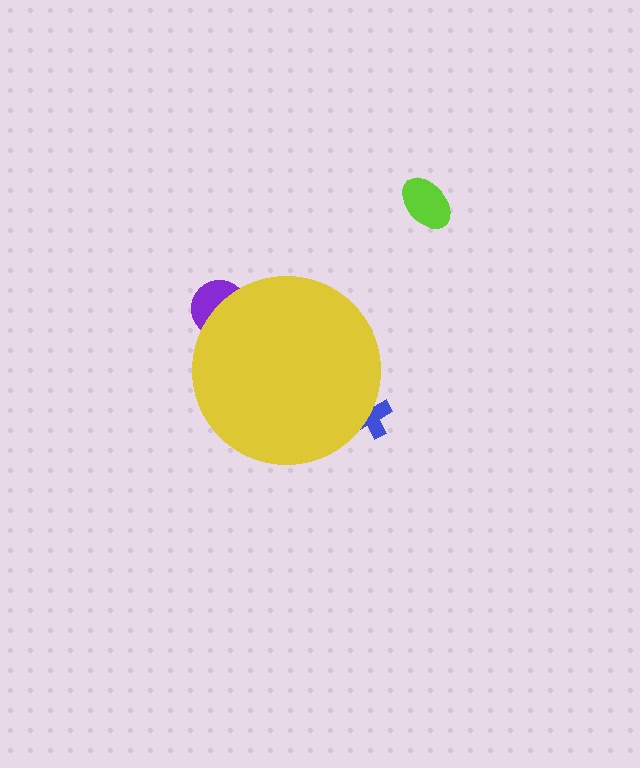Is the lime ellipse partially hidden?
No, the lime ellipse is fully visible.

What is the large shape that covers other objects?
A yellow circle.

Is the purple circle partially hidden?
Yes, the purple circle is partially hidden behind the yellow circle.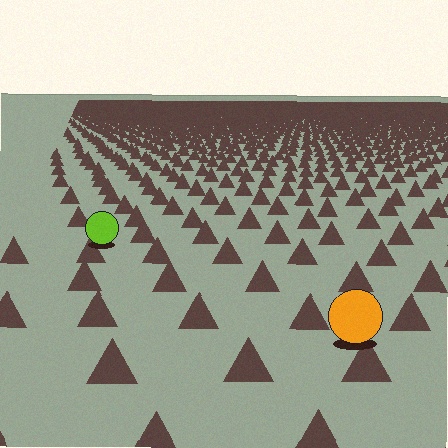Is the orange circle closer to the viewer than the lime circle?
Yes. The orange circle is closer — you can tell from the texture gradient: the ground texture is coarser near it.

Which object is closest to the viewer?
The orange circle is closest. The texture marks near it are larger and more spread out.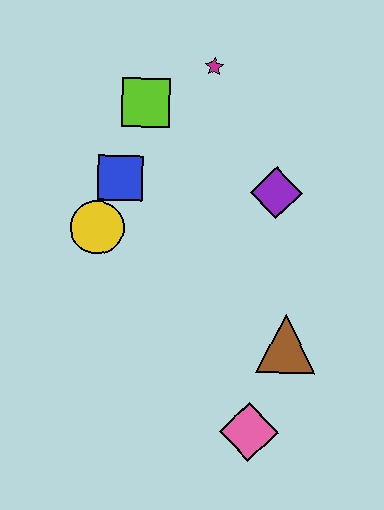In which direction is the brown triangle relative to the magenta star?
The brown triangle is below the magenta star.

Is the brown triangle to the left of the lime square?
No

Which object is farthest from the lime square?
The pink diamond is farthest from the lime square.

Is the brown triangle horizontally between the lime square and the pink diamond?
No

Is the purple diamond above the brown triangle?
Yes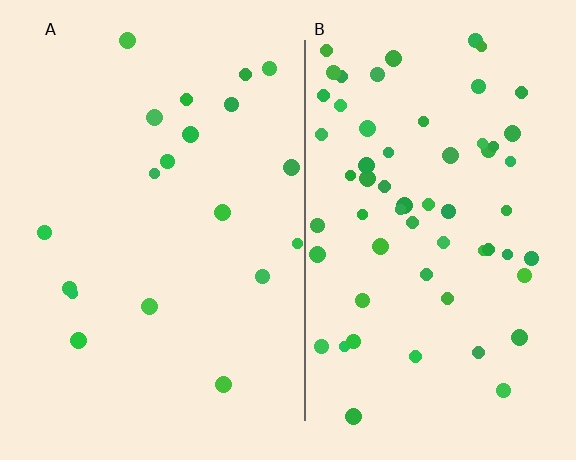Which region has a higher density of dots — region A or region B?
B (the right).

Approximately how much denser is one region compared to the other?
Approximately 3.1× — region B over region A.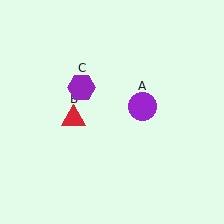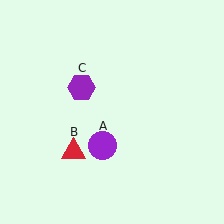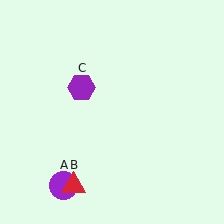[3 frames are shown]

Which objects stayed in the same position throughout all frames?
Purple hexagon (object C) remained stationary.